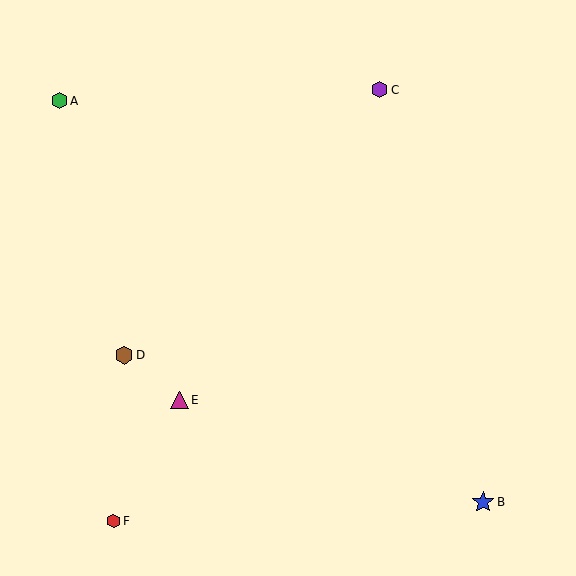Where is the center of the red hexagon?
The center of the red hexagon is at (114, 521).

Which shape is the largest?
The blue star (labeled B) is the largest.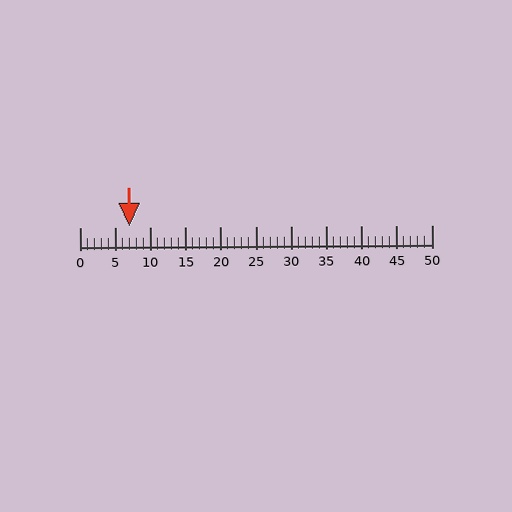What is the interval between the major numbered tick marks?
The major tick marks are spaced 5 units apart.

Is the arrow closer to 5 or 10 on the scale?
The arrow is closer to 5.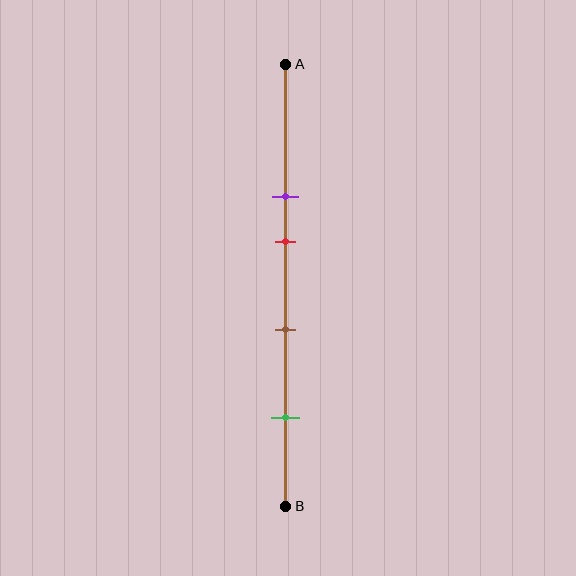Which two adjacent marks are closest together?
The purple and red marks are the closest adjacent pair.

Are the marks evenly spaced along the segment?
No, the marks are not evenly spaced.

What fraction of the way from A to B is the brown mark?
The brown mark is approximately 60% (0.6) of the way from A to B.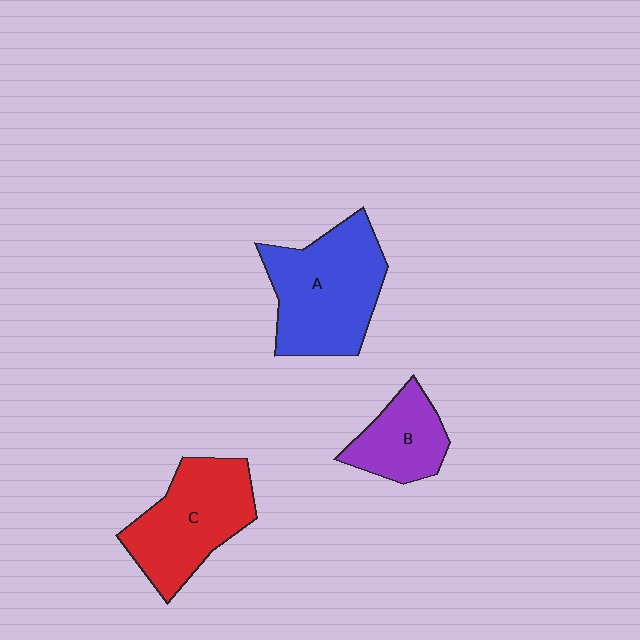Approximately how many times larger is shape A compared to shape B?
Approximately 1.9 times.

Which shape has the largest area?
Shape A (blue).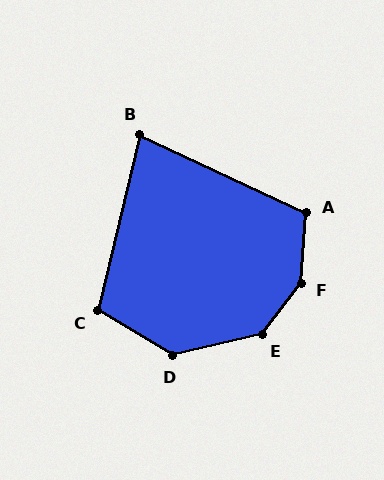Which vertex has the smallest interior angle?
B, at approximately 78 degrees.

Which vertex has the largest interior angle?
F, at approximately 147 degrees.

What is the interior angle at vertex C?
Approximately 108 degrees (obtuse).